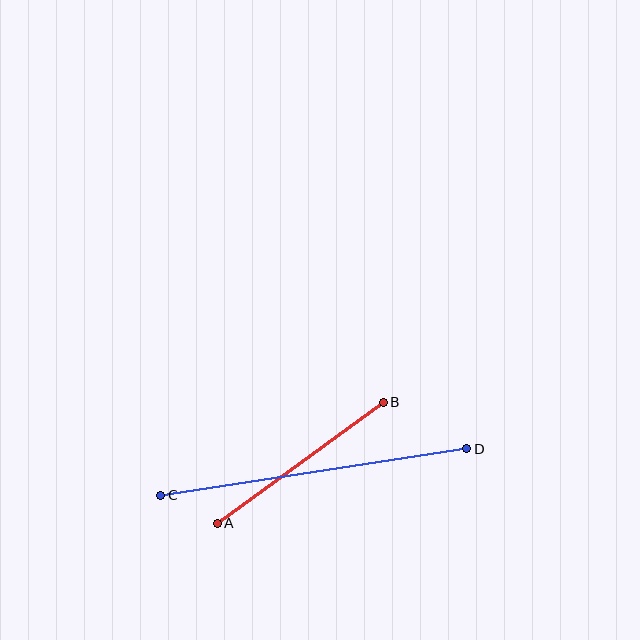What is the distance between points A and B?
The distance is approximately 206 pixels.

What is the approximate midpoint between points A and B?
The midpoint is at approximately (300, 463) pixels.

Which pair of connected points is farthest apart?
Points C and D are farthest apart.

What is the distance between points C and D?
The distance is approximately 310 pixels.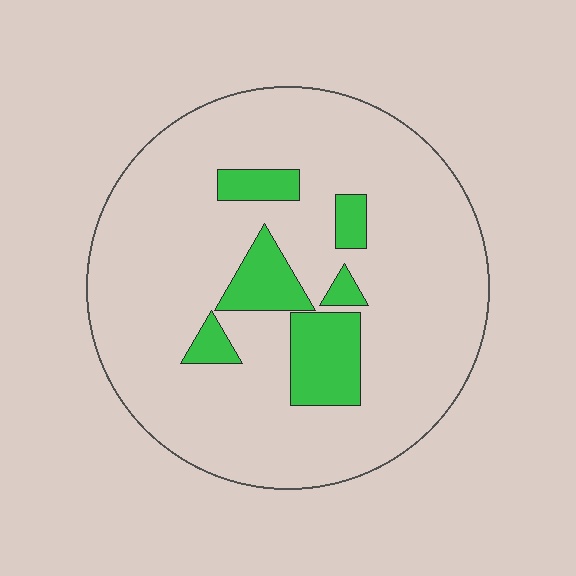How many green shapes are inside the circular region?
6.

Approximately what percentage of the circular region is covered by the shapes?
Approximately 15%.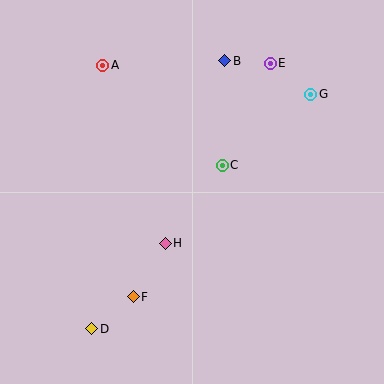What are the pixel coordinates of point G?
Point G is at (311, 94).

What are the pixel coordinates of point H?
Point H is at (165, 243).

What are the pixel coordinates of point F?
Point F is at (133, 297).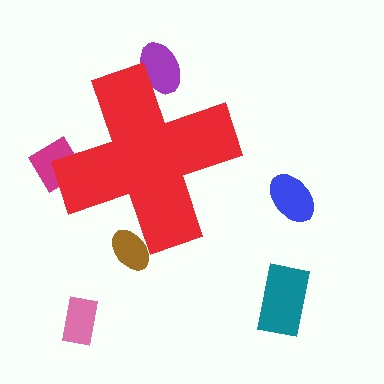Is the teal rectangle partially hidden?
No, the teal rectangle is fully visible.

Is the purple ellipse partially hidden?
Yes, the purple ellipse is partially hidden behind the red cross.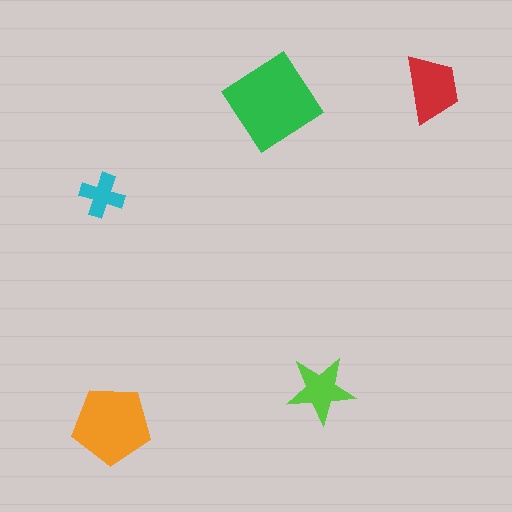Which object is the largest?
The green diamond.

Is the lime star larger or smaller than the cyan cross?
Larger.